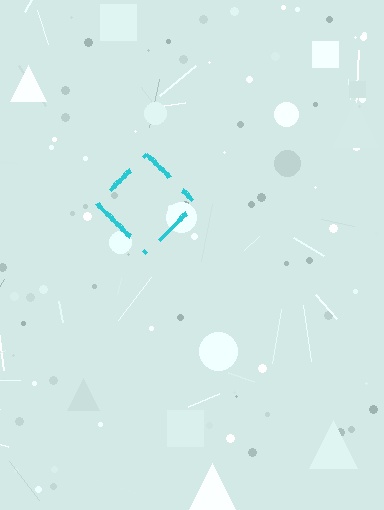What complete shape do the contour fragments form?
The contour fragments form a diamond.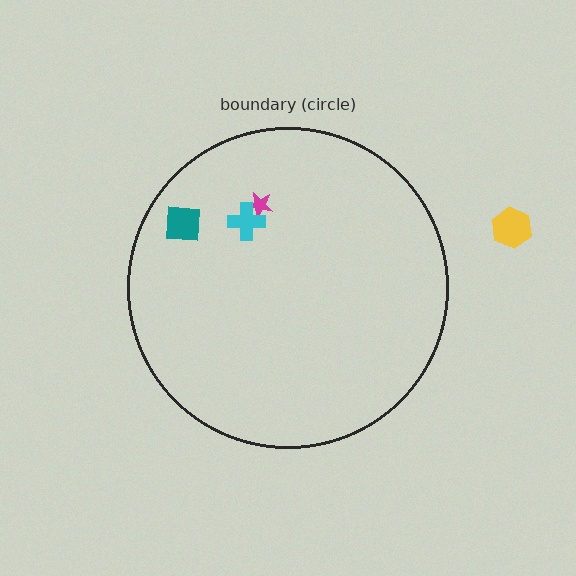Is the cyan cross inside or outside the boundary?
Inside.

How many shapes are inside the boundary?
3 inside, 1 outside.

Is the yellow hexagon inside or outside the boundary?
Outside.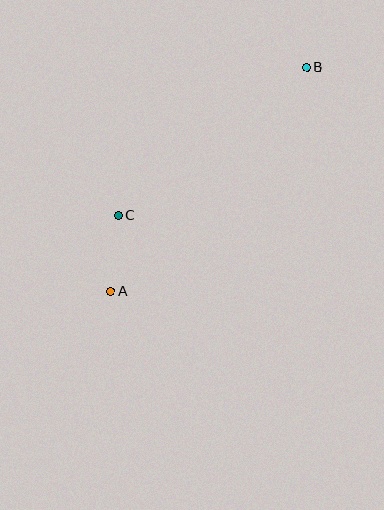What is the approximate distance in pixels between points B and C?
The distance between B and C is approximately 239 pixels.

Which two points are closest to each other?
Points A and C are closest to each other.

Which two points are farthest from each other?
Points A and B are farthest from each other.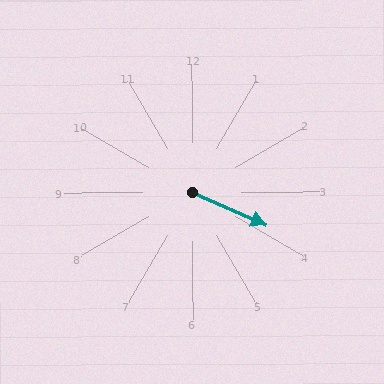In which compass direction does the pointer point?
Southeast.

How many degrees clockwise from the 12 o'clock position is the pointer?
Approximately 114 degrees.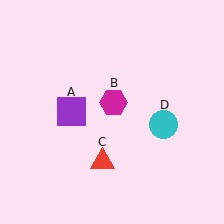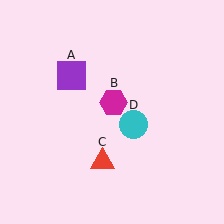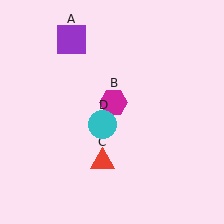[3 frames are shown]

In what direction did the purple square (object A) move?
The purple square (object A) moved up.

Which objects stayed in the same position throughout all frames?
Magenta hexagon (object B) and red triangle (object C) remained stationary.